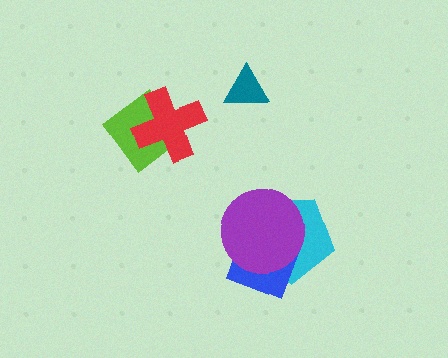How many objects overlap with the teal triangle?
0 objects overlap with the teal triangle.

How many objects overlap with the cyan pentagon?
2 objects overlap with the cyan pentagon.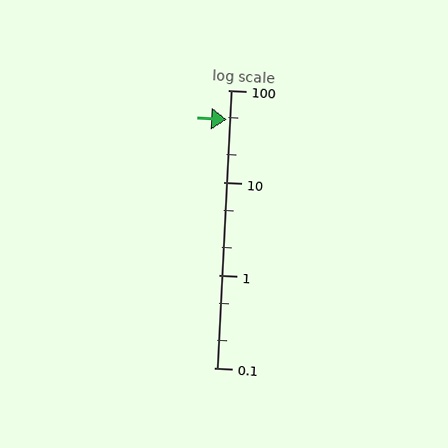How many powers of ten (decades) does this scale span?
The scale spans 3 decades, from 0.1 to 100.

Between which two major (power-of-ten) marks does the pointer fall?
The pointer is between 10 and 100.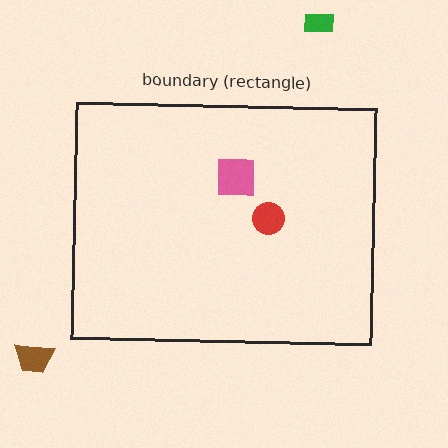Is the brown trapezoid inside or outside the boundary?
Outside.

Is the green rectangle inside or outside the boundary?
Outside.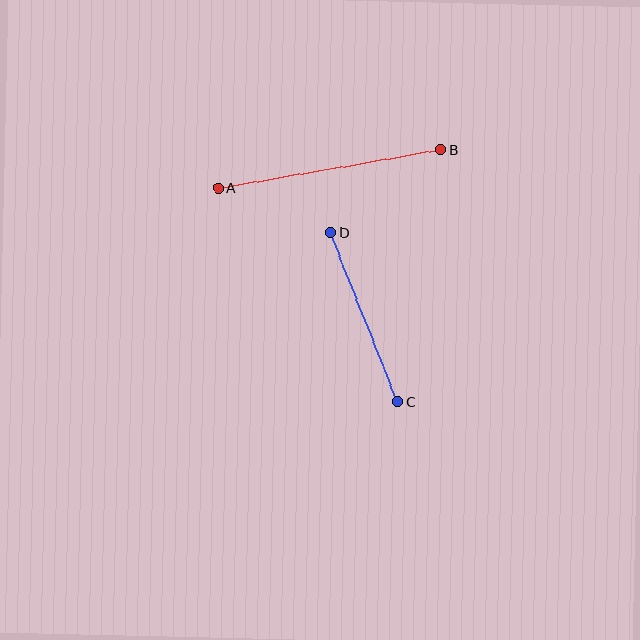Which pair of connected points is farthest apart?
Points A and B are farthest apart.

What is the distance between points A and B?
The distance is approximately 226 pixels.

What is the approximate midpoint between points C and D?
The midpoint is at approximately (364, 317) pixels.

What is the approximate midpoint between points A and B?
The midpoint is at approximately (330, 169) pixels.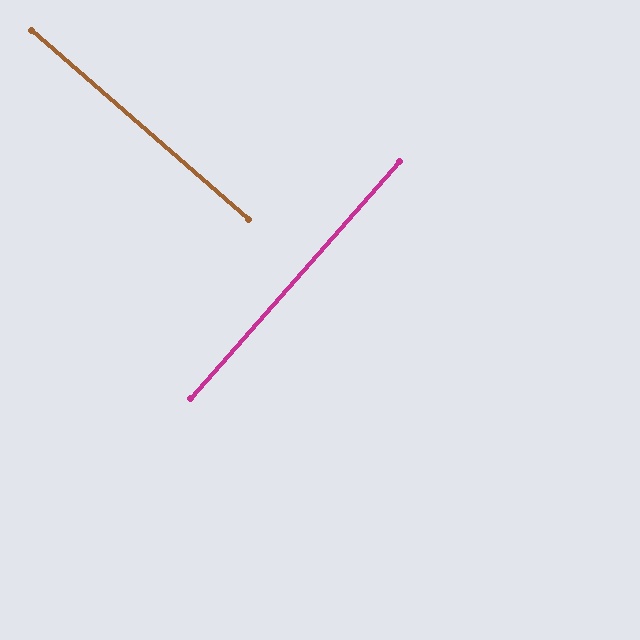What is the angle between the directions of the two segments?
Approximately 90 degrees.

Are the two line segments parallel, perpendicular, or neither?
Perpendicular — they meet at approximately 90°.